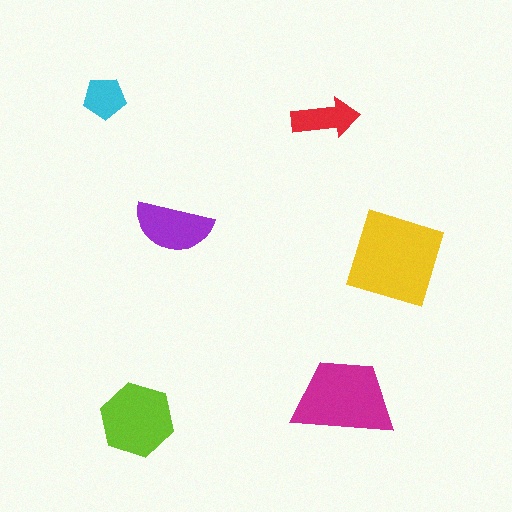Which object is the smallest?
The cyan pentagon.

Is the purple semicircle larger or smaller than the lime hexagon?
Smaller.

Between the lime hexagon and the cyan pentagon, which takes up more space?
The lime hexagon.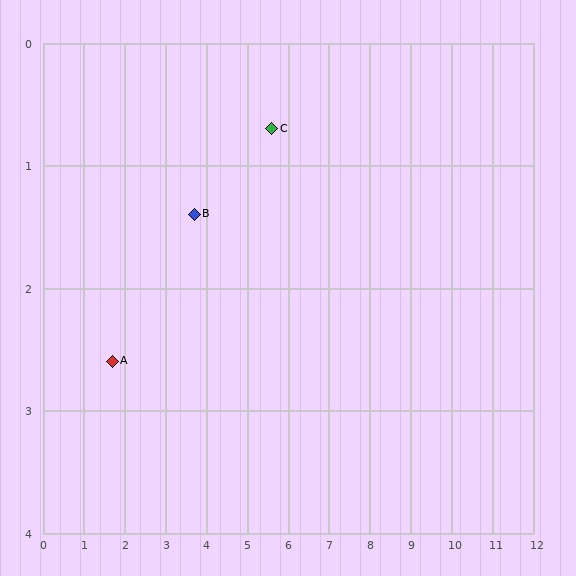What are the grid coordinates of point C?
Point C is at approximately (5.6, 0.7).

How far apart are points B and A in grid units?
Points B and A are about 2.3 grid units apart.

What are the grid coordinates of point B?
Point B is at approximately (3.7, 1.4).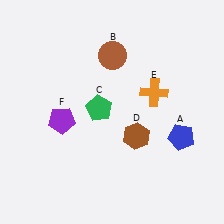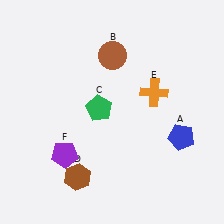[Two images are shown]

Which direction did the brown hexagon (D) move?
The brown hexagon (D) moved left.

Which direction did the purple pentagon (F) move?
The purple pentagon (F) moved down.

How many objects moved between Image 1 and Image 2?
2 objects moved between the two images.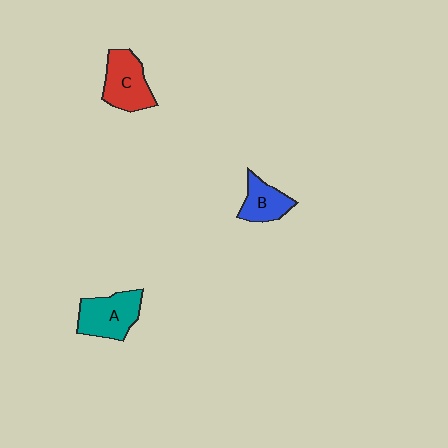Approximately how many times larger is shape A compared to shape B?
Approximately 1.4 times.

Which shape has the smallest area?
Shape B (blue).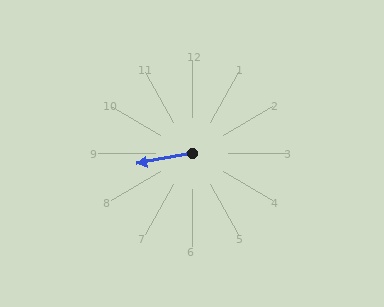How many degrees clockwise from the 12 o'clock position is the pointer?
Approximately 259 degrees.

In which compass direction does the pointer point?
West.